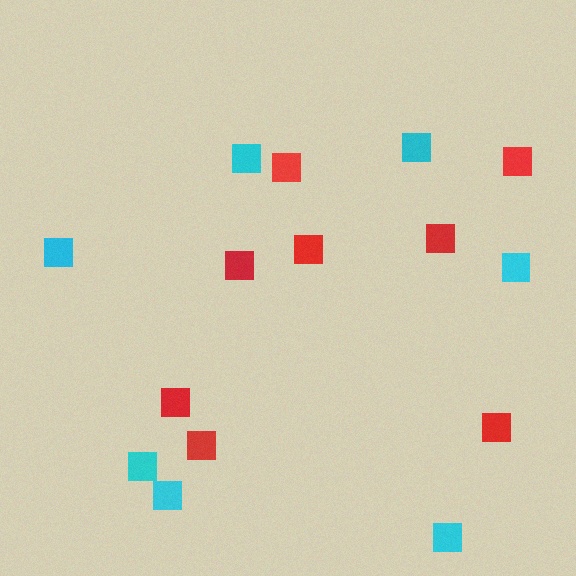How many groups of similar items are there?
There are 2 groups: one group of cyan squares (7) and one group of red squares (8).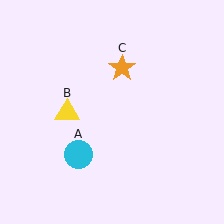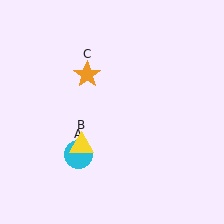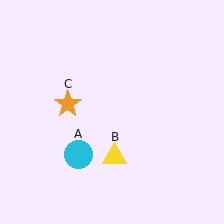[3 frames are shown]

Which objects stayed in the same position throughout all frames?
Cyan circle (object A) remained stationary.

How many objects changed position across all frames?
2 objects changed position: yellow triangle (object B), orange star (object C).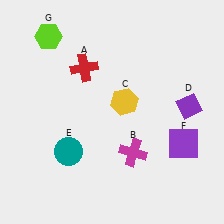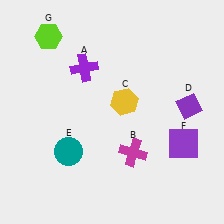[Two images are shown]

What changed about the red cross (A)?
In Image 1, A is red. In Image 2, it changed to purple.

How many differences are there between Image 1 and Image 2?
There is 1 difference between the two images.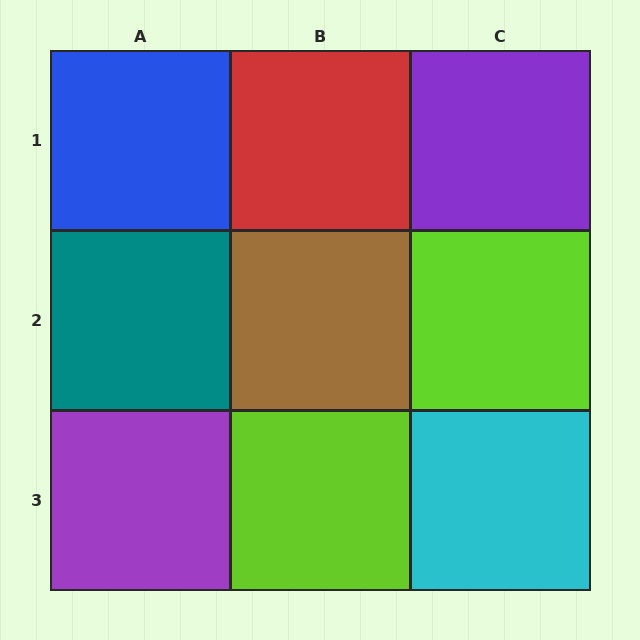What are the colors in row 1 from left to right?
Blue, red, purple.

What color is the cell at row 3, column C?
Cyan.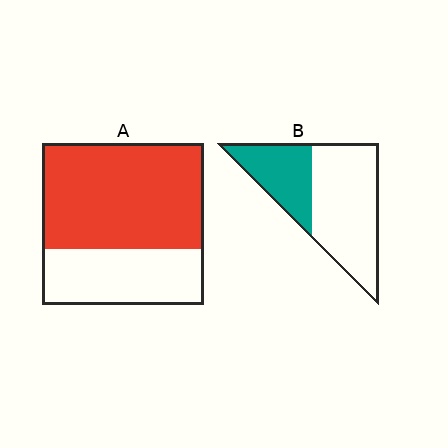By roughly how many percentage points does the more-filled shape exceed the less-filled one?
By roughly 30 percentage points (A over B).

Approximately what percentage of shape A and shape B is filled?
A is approximately 65% and B is approximately 35%.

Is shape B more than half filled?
No.